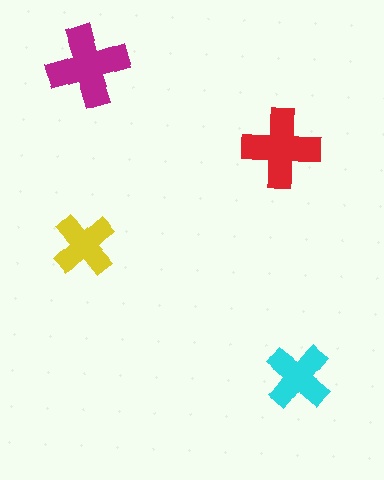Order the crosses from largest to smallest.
the magenta one, the red one, the cyan one, the yellow one.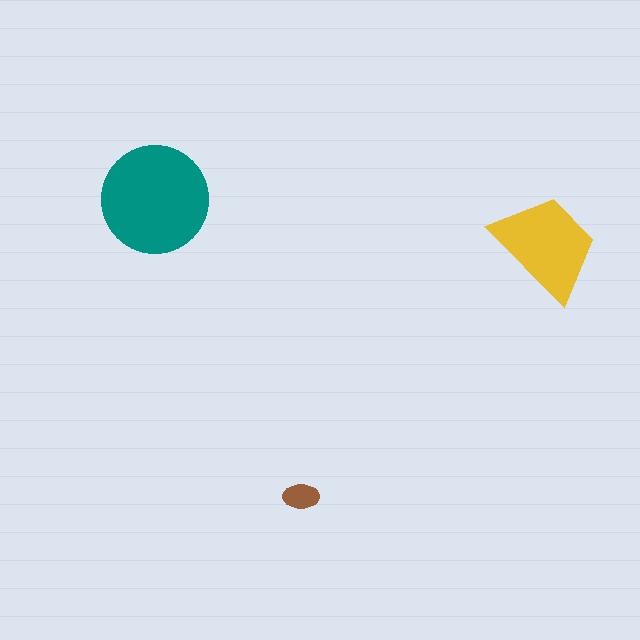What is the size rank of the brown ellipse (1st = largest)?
3rd.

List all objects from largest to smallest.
The teal circle, the yellow trapezoid, the brown ellipse.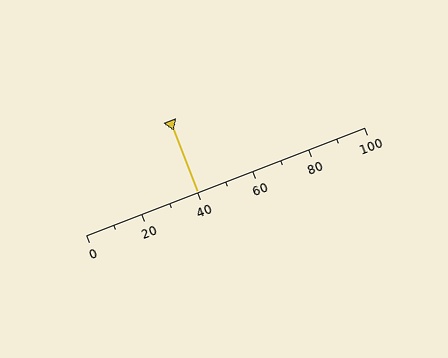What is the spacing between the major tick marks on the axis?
The major ticks are spaced 20 apart.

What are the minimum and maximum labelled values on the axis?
The axis runs from 0 to 100.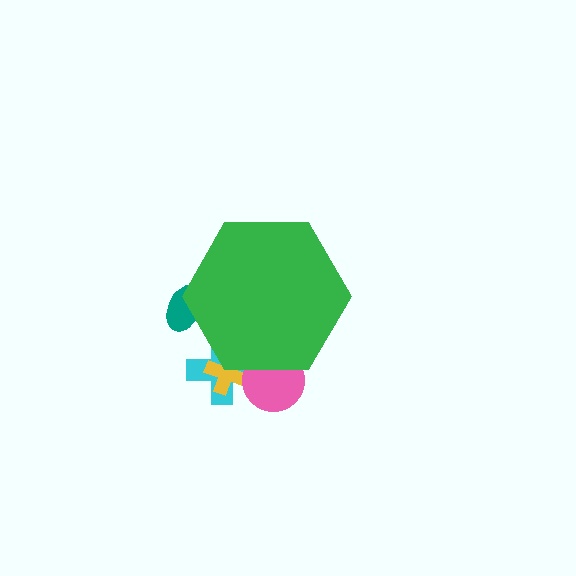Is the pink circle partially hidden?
Yes, the pink circle is partially hidden behind the green hexagon.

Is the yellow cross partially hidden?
Yes, the yellow cross is partially hidden behind the green hexagon.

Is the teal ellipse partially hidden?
Yes, the teal ellipse is partially hidden behind the green hexagon.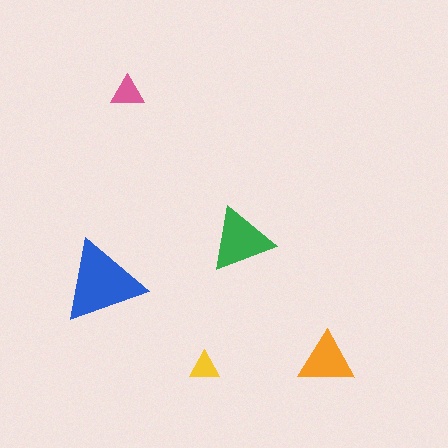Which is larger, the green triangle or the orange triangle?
The green one.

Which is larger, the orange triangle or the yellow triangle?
The orange one.